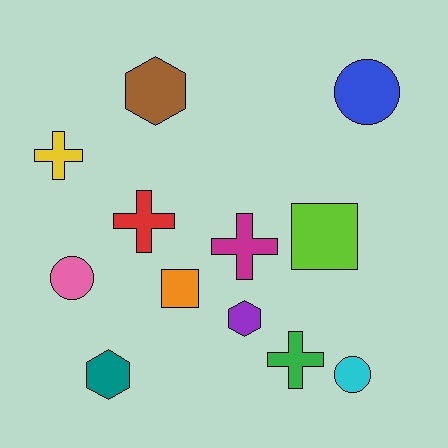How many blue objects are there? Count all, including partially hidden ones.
There is 1 blue object.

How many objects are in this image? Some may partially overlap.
There are 12 objects.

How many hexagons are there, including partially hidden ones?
There are 3 hexagons.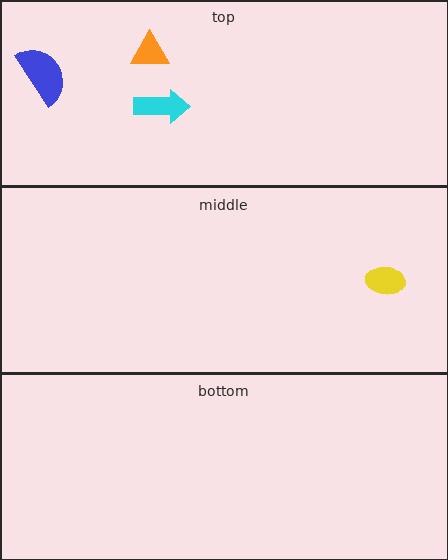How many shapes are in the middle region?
1.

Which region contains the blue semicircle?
The top region.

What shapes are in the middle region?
The yellow ellipse.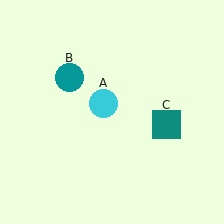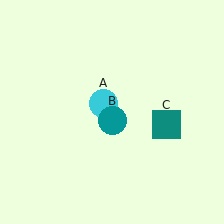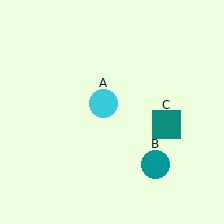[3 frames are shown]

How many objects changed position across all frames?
1 object changed position: teal circle (object B).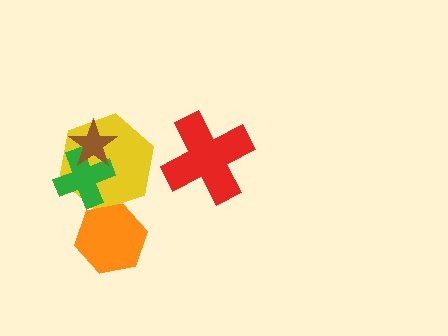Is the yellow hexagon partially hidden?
Yes, it is partially covered by another shape.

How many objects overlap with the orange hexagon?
1 object overlaps with the orange hexagon.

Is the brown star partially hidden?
No, no other shape covers it.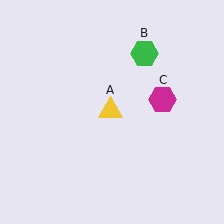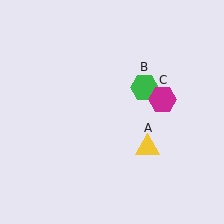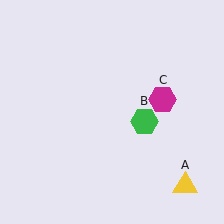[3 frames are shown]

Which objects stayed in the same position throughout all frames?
Magenta hexagon (object C) remained stationary.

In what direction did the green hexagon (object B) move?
The green hexagon (object B) moved down.